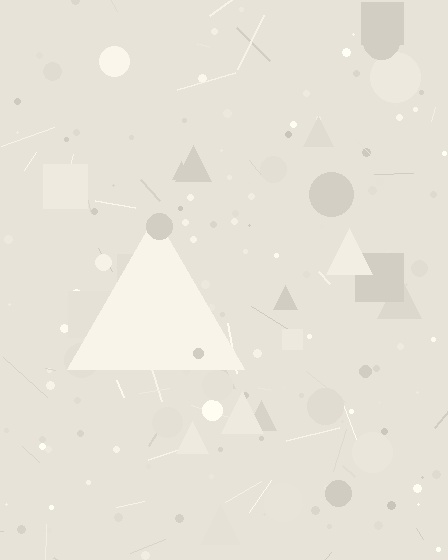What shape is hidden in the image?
A triangle is hidden in the image.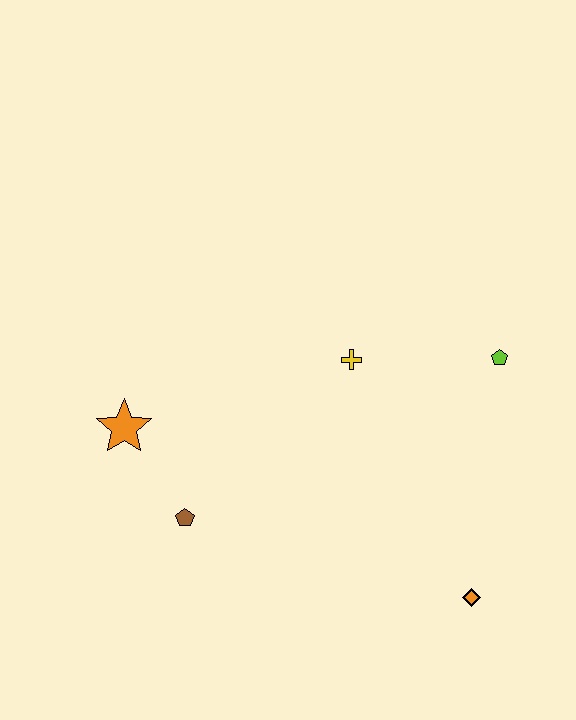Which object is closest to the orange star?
The brown pentagon is closest to the orange star.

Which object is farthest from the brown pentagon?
The lime pentagon is farthest from the brown pentagon.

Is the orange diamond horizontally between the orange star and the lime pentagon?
Yes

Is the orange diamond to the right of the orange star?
Yes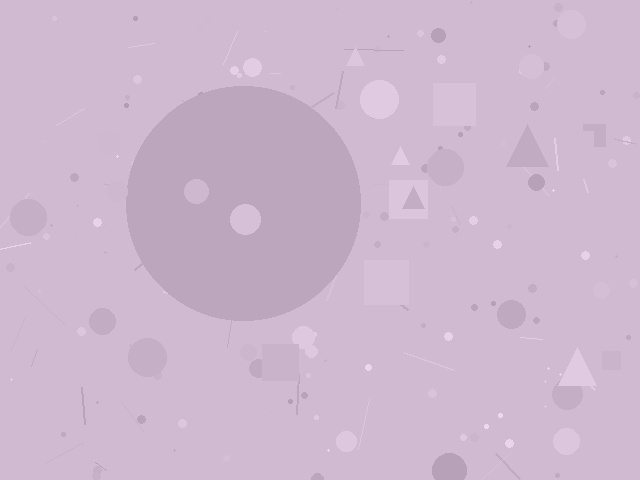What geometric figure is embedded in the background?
A circle is embedded in the background.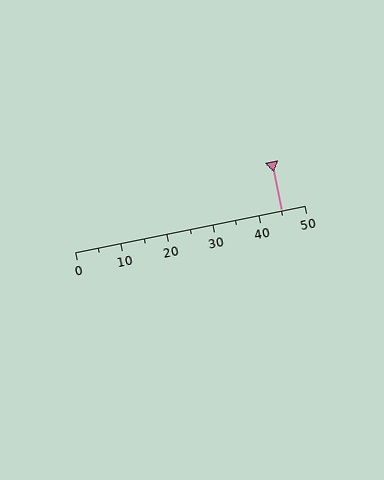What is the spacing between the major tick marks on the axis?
The major ticks are spaced 10 apart.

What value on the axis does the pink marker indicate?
The marker indicates approximately 45.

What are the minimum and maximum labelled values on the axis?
The axis runs from 0 to 50.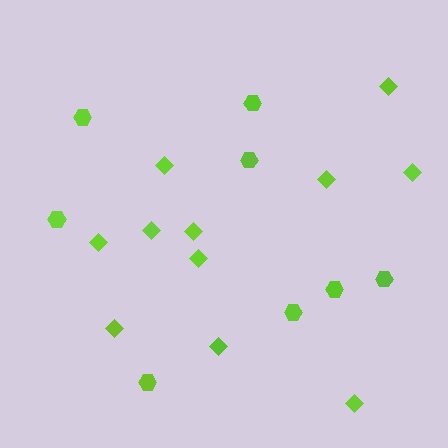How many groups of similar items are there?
There are 2 groups: one group of hexagons (8) and one group of diamonds (11).